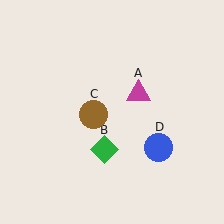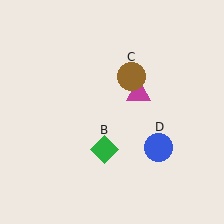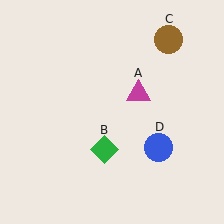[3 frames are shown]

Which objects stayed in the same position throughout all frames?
Magenta triangle (object A) and green diamond (object B) and blue circle (object D) remained stationary.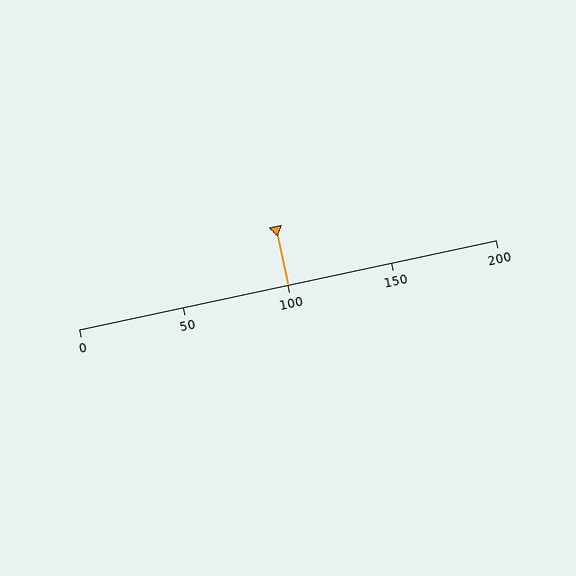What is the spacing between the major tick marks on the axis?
The major ticks are spaced 50 apart.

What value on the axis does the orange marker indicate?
The marker indicates approximately 100.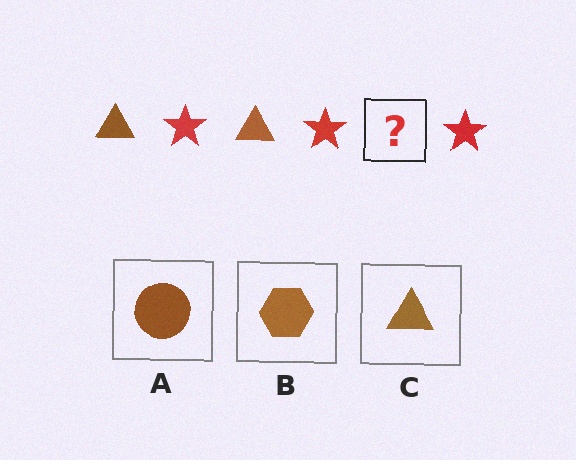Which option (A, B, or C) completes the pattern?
C.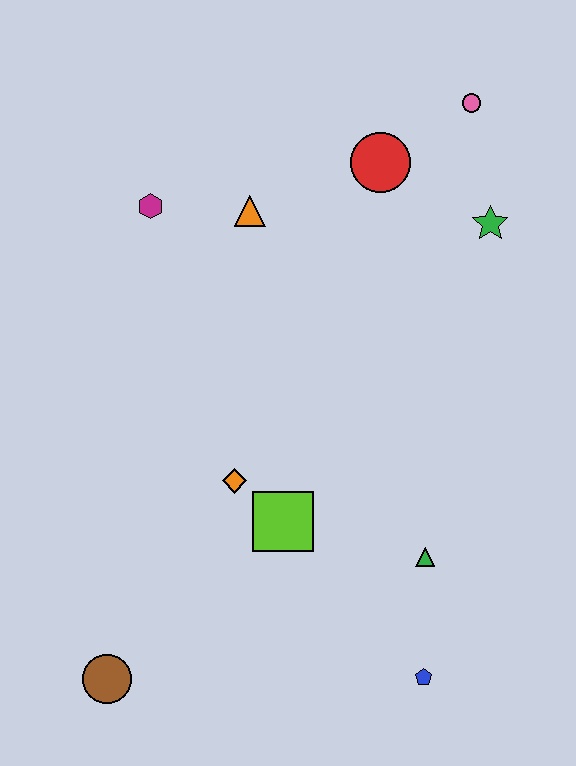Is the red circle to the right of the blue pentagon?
No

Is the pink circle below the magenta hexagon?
No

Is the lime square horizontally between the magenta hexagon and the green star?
Yes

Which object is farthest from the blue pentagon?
The pink circle is farthest from the blue pentagon.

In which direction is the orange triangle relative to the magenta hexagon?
The orange triangle is to the right of the magenta hexagon.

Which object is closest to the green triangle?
The blue pentagon is closest to the green triangle.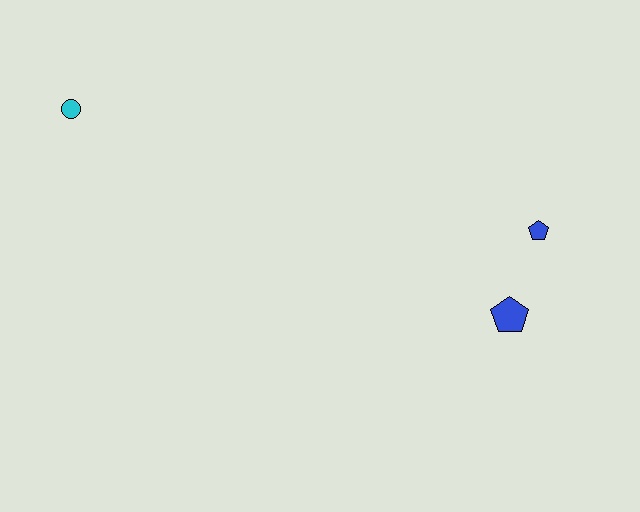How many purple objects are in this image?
There are no purple objects.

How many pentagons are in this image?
There are 2 pentagons.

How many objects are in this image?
There are 3 objects.